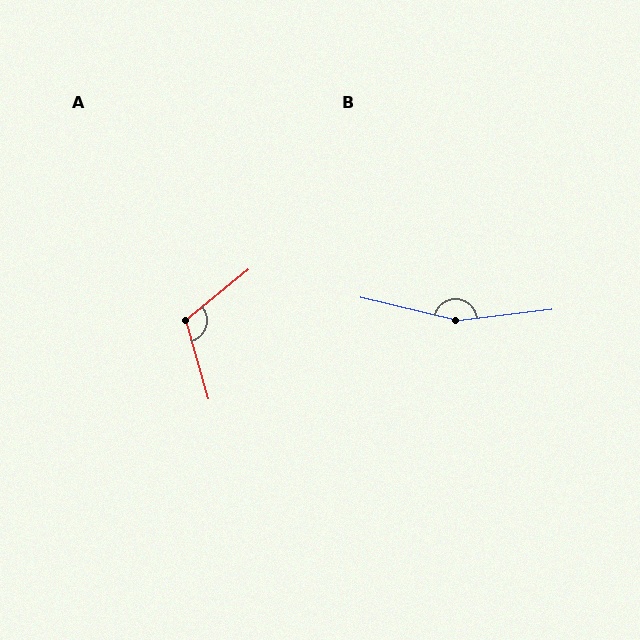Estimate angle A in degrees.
Approximately 113 degrees.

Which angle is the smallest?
A, at approximately 113 degrees.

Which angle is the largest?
B, at approximately 159 degrees.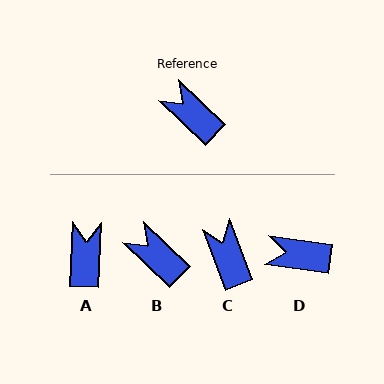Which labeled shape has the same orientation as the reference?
B.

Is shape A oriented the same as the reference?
No, it is off by about 49 degrees.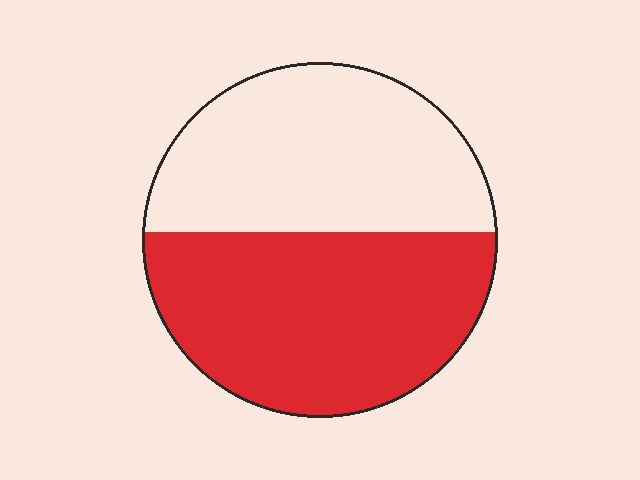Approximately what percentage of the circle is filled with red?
Approximately 55%.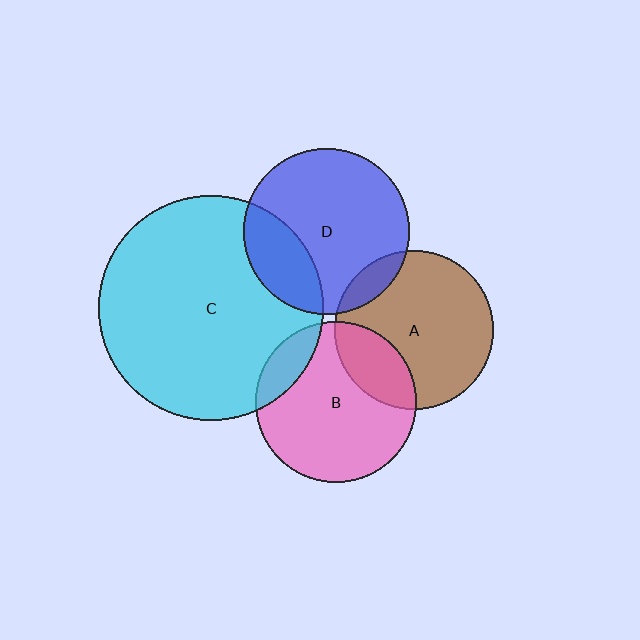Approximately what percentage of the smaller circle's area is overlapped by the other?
Approximately 10%.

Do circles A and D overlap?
Yes.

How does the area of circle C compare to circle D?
Approximately 1.8 times.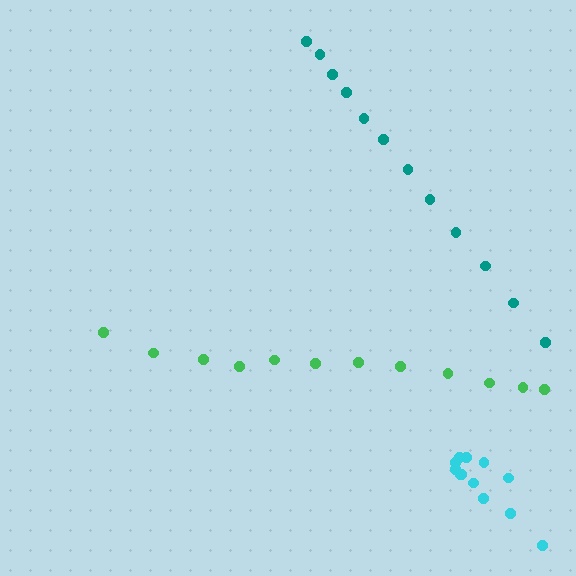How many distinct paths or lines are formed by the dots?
There are 3 distinct paths.